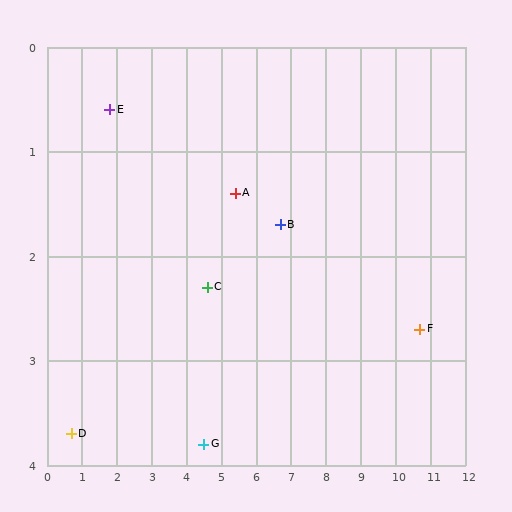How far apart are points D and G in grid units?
Points D and G are about 3.8 grid units apart.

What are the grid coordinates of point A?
Point A is at approximately (5.4, 1.4).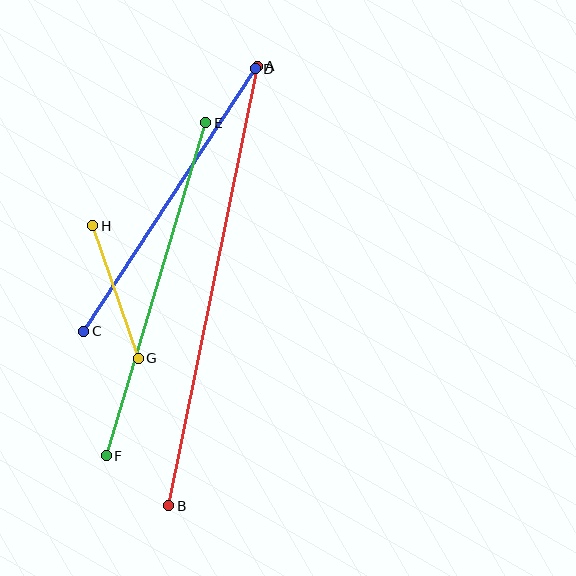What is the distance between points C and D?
The distance is approximately 314 pixels.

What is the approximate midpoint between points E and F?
The midpoint is at approximately (156, 289) pixels.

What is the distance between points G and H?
The distance is approximately 140 pixels.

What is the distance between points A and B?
The distance is approximately 448 pixels.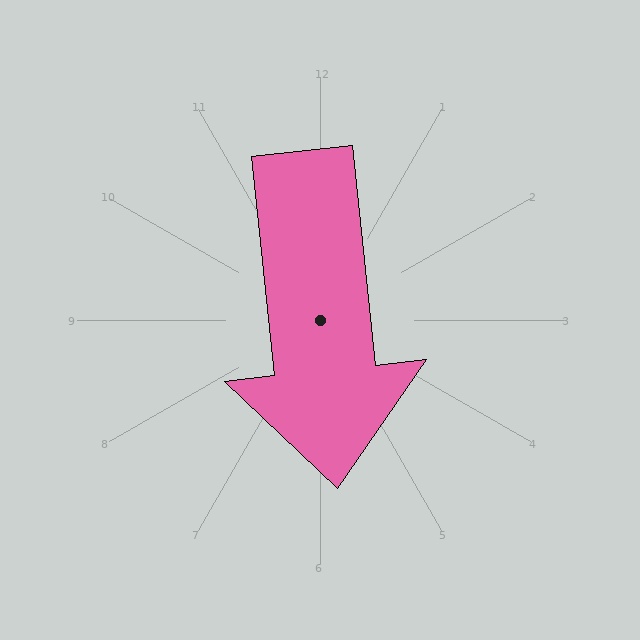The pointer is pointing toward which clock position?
Roughly 6 o'clock.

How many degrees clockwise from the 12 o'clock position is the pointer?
Approximately 174 degrees.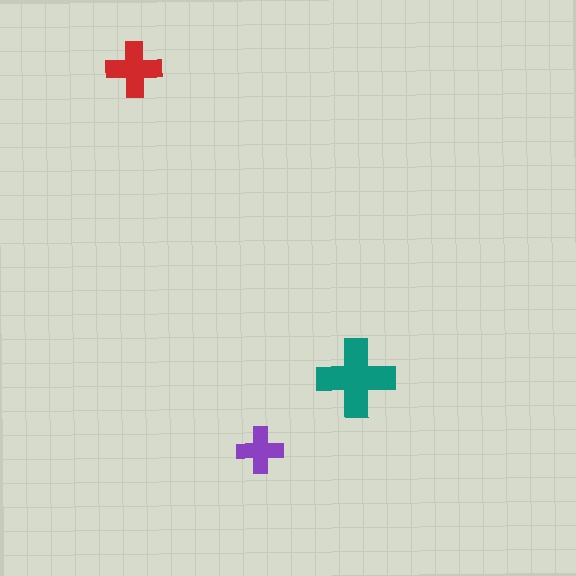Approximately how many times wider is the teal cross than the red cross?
About 1.5 times wider.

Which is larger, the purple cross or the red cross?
The red one.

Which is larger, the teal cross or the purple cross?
The teal one.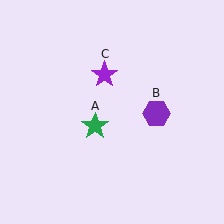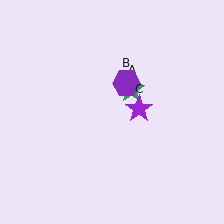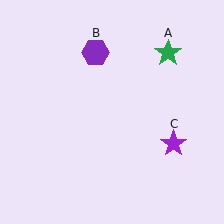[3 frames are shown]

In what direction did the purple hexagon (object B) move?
The purple hexagon (object B) moved up and to the left.